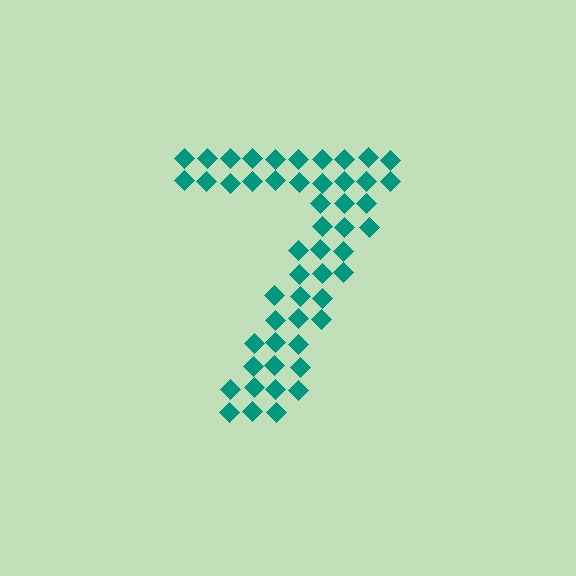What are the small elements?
The small elements are diamonds.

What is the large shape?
The large shape is the digit 7.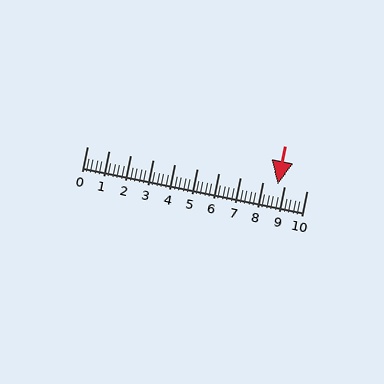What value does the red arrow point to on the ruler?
The red arrow points to approximately 8.7.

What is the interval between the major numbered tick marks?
The major tick marks are spaced 1 units apart.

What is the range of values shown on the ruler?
The ruler shows values from 0 to 10.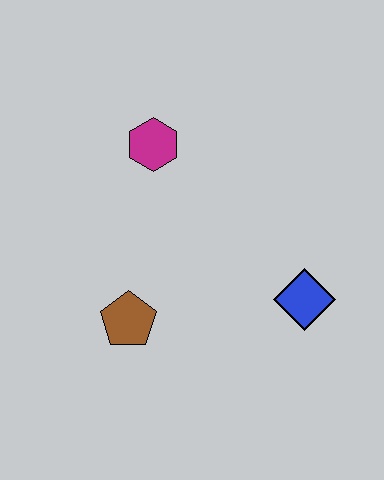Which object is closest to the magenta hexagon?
The brown pentagon is closest to the magenta hexagon.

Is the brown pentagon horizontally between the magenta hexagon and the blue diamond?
No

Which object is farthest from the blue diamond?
The magenta hexagon is farthest from the blue diamond.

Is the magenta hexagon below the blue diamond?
No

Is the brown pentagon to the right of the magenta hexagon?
No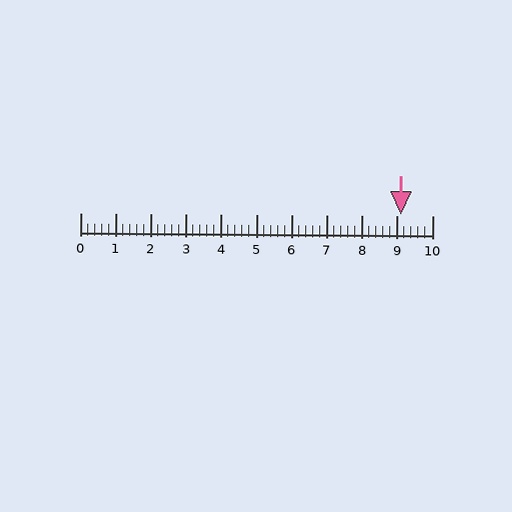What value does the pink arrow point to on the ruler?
The pink arrow points to approximately 9.1.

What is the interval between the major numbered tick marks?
The major tick marks are spaced 1 units apart.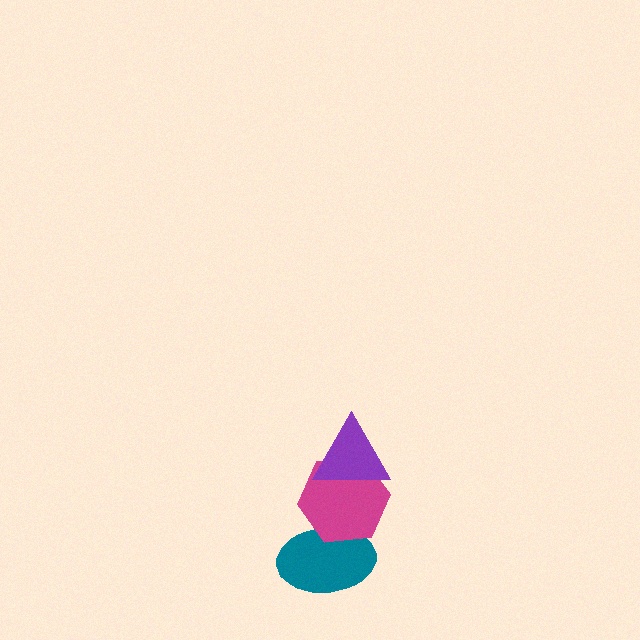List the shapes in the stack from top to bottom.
From top to bottom: the purple triangle, the magenta hexagon, the teal ellipse.